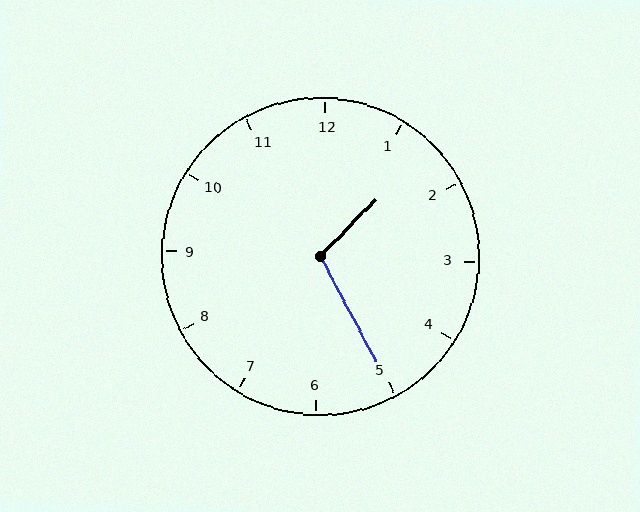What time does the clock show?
1:25.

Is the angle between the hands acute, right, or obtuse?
It is obtuse.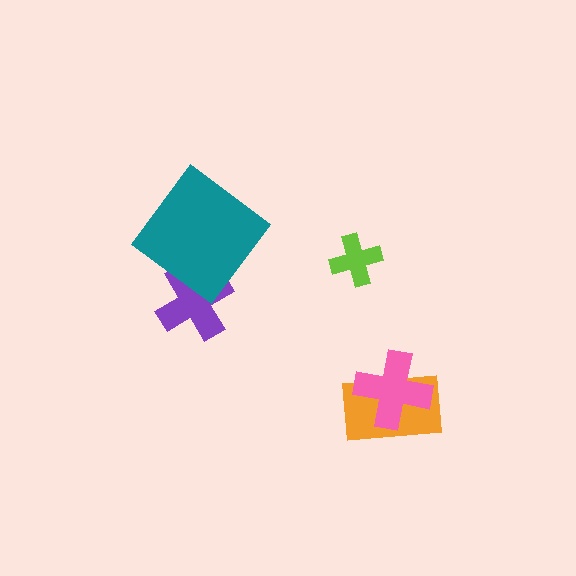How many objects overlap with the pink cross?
1 object overlaps with the pink cross.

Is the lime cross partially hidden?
No, no other shape covers it.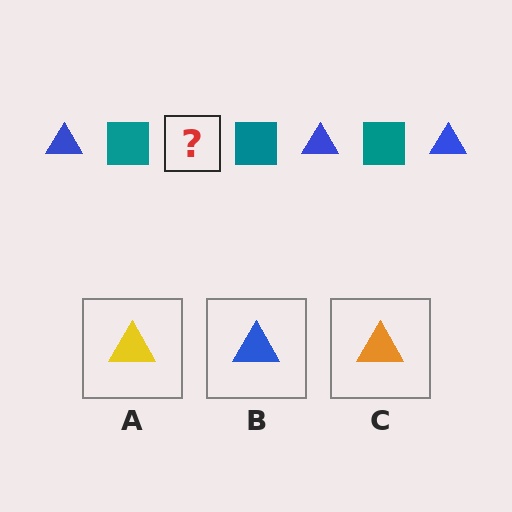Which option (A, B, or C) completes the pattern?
B.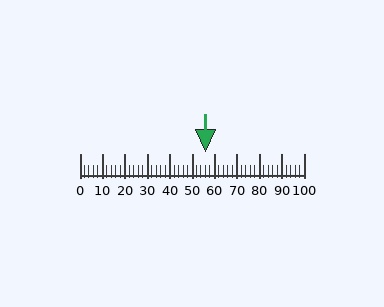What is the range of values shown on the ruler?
The ruler shows values from 0 to 100.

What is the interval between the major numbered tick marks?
The major tick marks are spaced 10 units apart.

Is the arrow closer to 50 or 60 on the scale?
The arrow is closer to 60.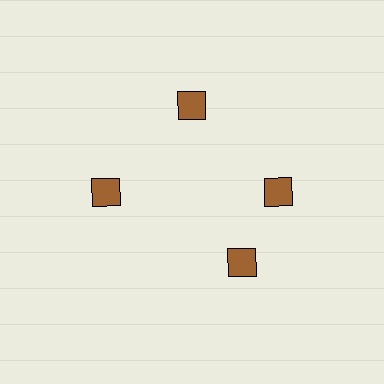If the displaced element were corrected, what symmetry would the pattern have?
It would have 4-fold rotational symmetry — the pattern would map onto itself every 90 degrees.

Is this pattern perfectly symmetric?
No. The 4 brown squares are arranged in a ring, but one element near the 6 o'clock position is rotated out of alignment along the ring, breaking the 4-fold rotational symmetry.